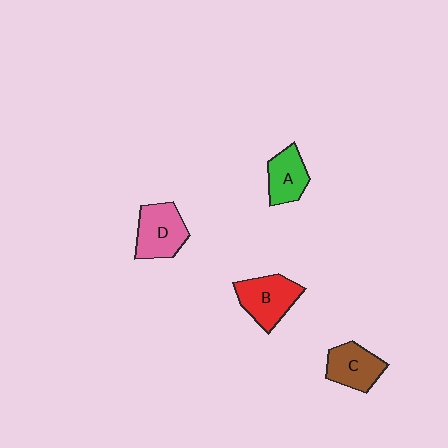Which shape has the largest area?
Shape B (red).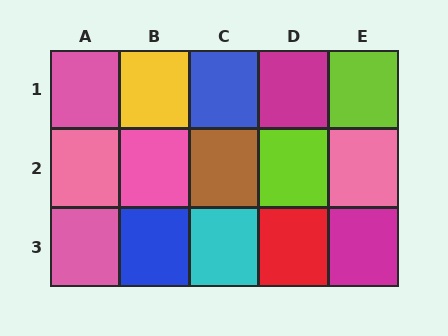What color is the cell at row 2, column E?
Pink.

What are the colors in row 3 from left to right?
Pink, blue, cyan, red, magenta.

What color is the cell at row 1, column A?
Pink.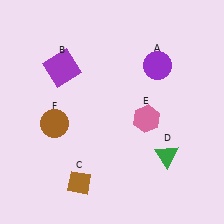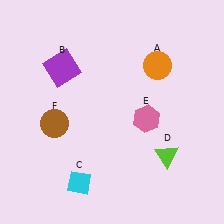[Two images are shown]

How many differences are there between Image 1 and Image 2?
There are 3 differences between the two images.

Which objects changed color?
A changed from purple to orange. C changed from brown to cyan. D changed from green to lime.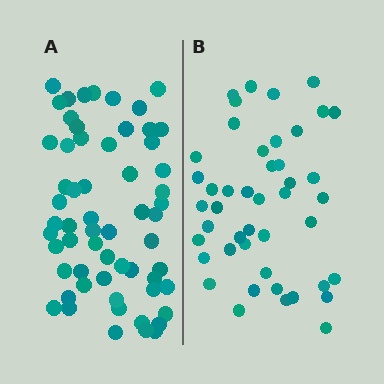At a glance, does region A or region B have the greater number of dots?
Region A (the left region) has more dots.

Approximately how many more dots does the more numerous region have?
Region A has approximately 15 more dots than region B.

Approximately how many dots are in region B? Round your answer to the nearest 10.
About 40 dots. (The exact count is 45, which rounds to 40.)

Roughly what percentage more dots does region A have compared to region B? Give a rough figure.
About 35% more.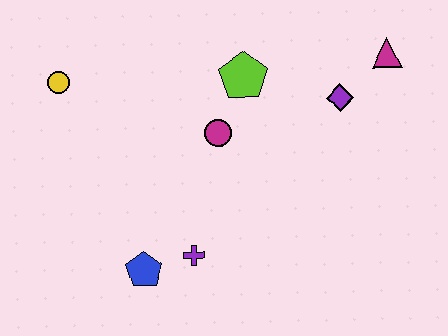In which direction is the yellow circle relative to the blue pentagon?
The yellow circle is above the blue pentagon.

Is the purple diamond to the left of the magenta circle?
No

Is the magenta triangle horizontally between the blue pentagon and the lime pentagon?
No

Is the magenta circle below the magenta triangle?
Yes